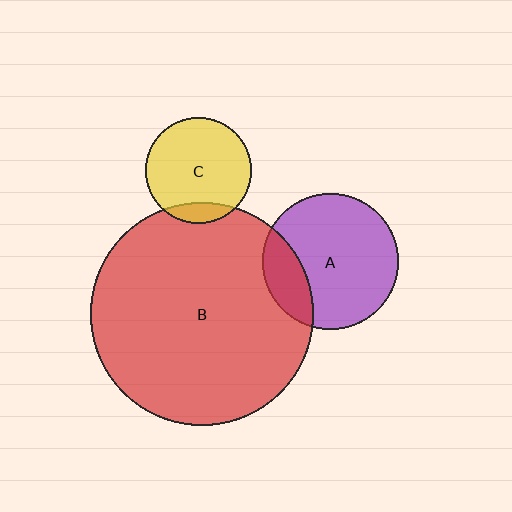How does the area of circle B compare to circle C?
Approximately 4.4 times.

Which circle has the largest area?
Circle B (red).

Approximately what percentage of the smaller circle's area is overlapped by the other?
Approximately 20%.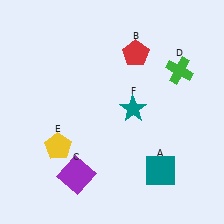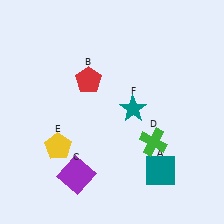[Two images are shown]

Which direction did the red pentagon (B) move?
The red pentagon (B) moved left.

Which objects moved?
The objects that moved are: the red pentagon (B), the green cross (D).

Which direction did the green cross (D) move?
The green cross (D) moved down.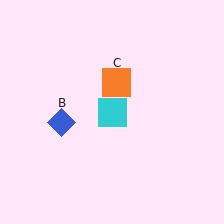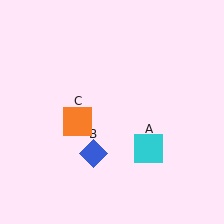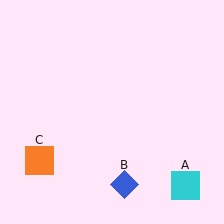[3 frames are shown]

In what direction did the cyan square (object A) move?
The cyan square (object A) moved down and to the right.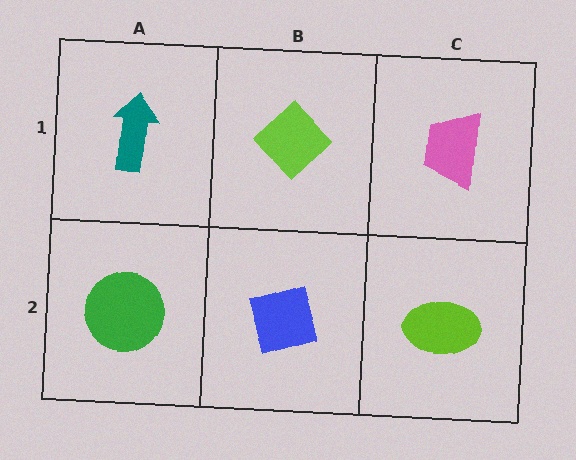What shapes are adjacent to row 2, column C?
A pink trapezoid (row 1, column C), a blue diamond (row 2, column B).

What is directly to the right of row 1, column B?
A pink trapezoid.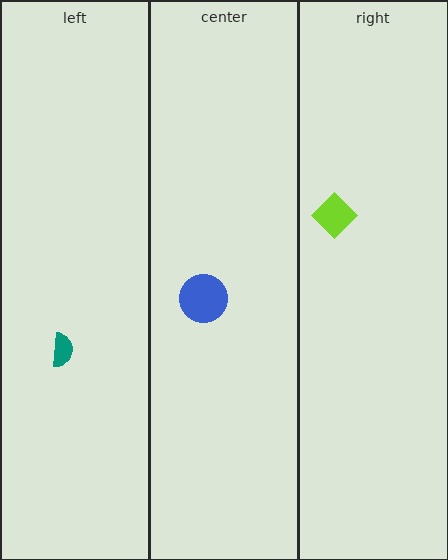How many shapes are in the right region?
1.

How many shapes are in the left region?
1.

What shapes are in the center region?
The blue circle.